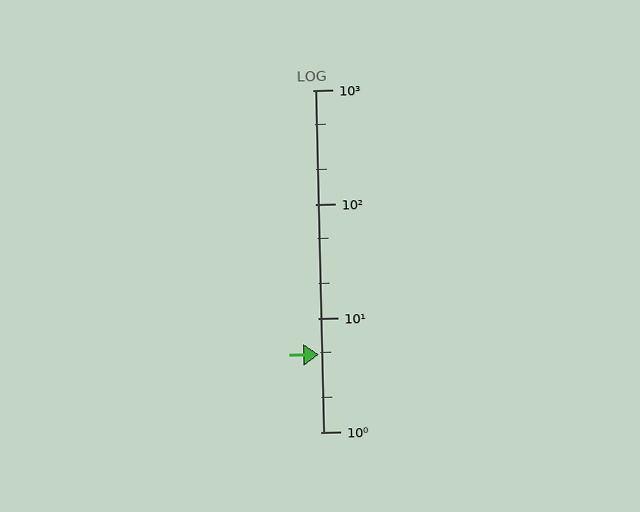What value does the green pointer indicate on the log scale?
The pointer indicates approximately 4.8.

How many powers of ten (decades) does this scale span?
The scale spans 3 decades, from 1 to 1000.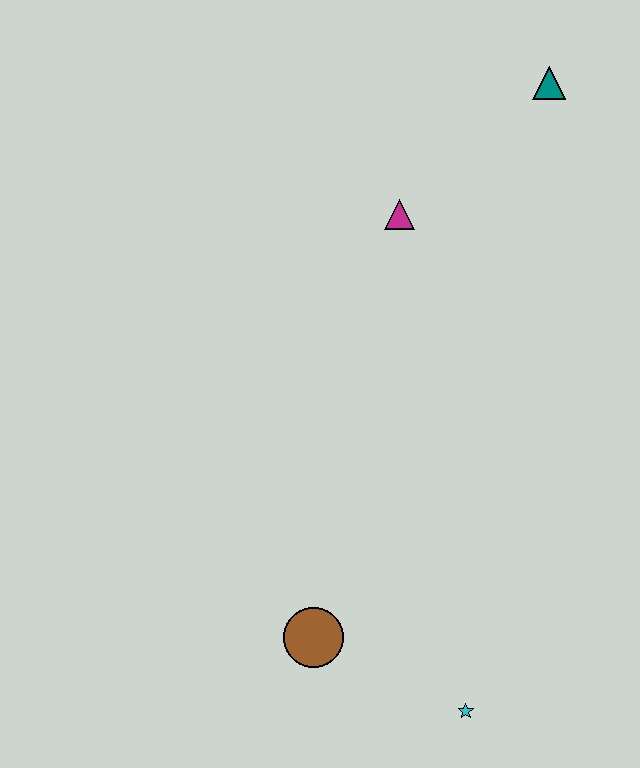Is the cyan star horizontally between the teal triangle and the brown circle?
Yes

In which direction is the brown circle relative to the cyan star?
The brown circle is to the left of the cyan star.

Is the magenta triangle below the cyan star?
No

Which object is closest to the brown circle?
The cyan star is closest to the brown circle.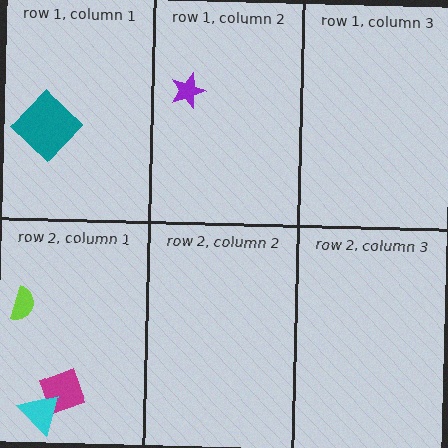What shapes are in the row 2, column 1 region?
The lime semicircle, the magenta diamond, the cyan triangle.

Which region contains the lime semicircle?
The row 2, column 1 region.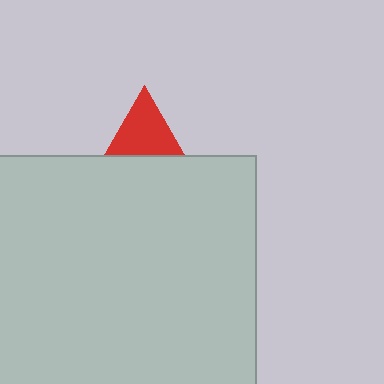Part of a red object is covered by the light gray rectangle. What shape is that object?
It is a triangle.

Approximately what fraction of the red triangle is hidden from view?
Roughly 63% of the red triangle is hidden behind the light gray rectangle.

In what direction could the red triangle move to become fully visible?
The red triangle could move up. That would shift it out from behind the light gray rectangle entirely.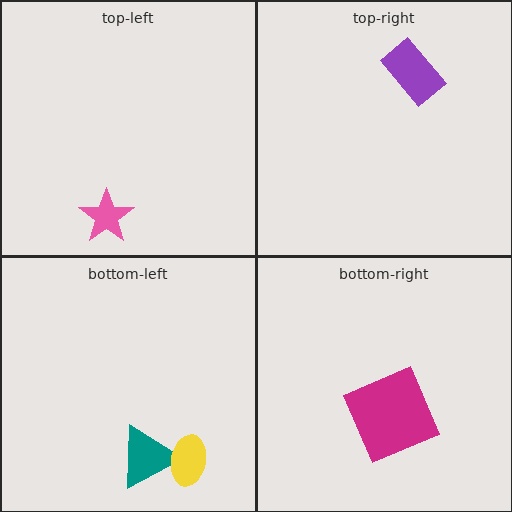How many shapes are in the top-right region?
1.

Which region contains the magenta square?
The bottom-right region.